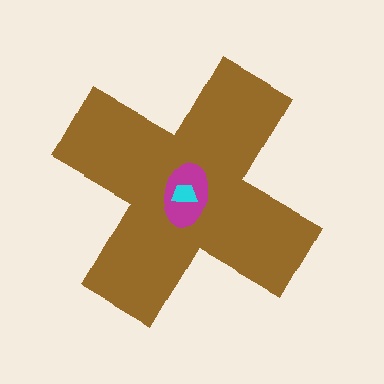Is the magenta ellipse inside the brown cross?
Yes.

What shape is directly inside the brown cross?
The magenta ellipse.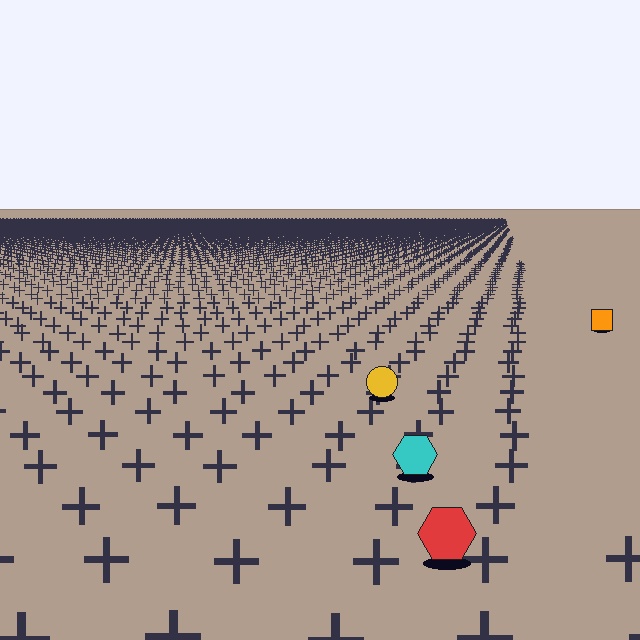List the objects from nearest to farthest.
From nearest to farthest: the red hexagon, the cyan hexagon, the yellow circle, the orange square.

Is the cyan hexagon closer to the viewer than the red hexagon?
No. The red hexagon is closer — you can tell from the texture gradient: the ground texture is coarser near it.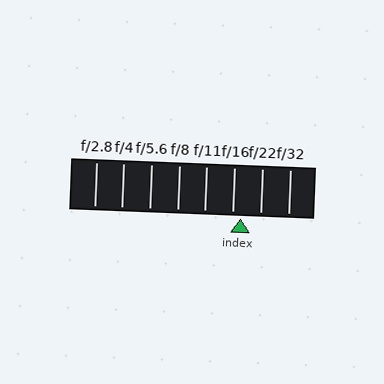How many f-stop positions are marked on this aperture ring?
There are 8 f-stop positions marked.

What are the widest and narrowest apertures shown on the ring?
The widest aperture shown is f/2.8 and the narrowest is f/32.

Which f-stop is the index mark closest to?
The index mark is closest to f/16.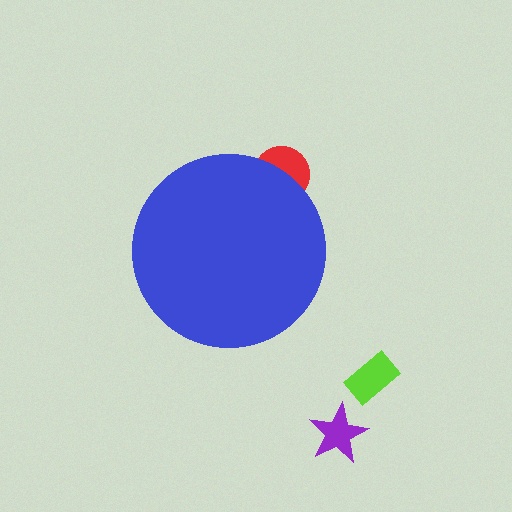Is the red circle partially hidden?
Yes, the red circle is partially hidden behind the blue circle.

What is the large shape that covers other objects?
A blue circle.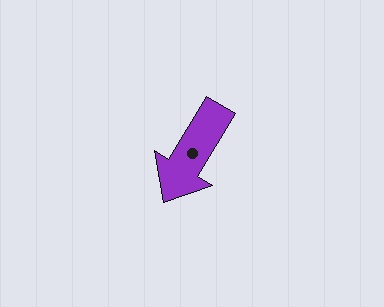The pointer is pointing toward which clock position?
Roughly 7 o'clock.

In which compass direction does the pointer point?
Southwest.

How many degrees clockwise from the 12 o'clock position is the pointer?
Approximately 211 degrees.